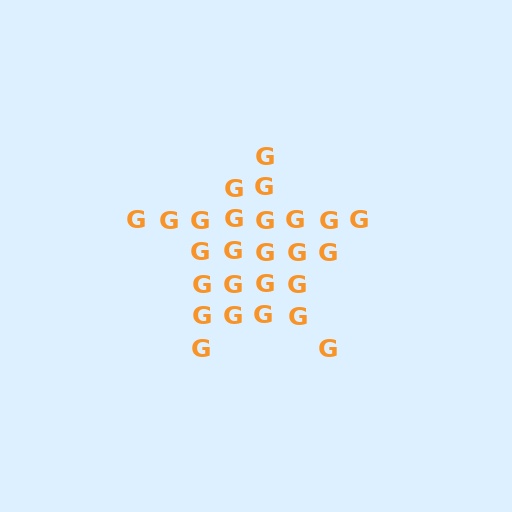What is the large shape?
The large shape is a star.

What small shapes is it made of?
It is made of small letter G's.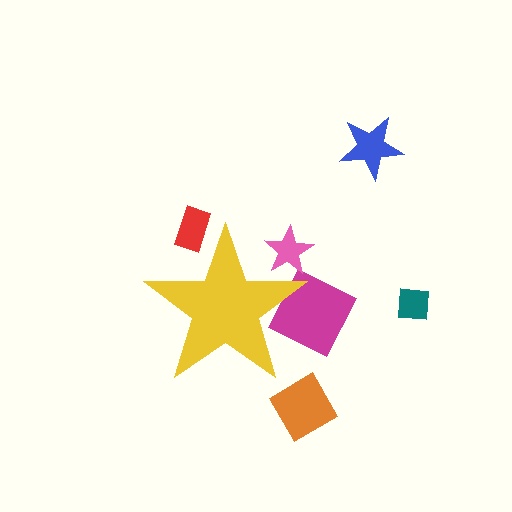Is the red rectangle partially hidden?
Yes, the red rectangle is partially hidden behind the yellow star.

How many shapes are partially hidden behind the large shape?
3 shapes are partially hidden.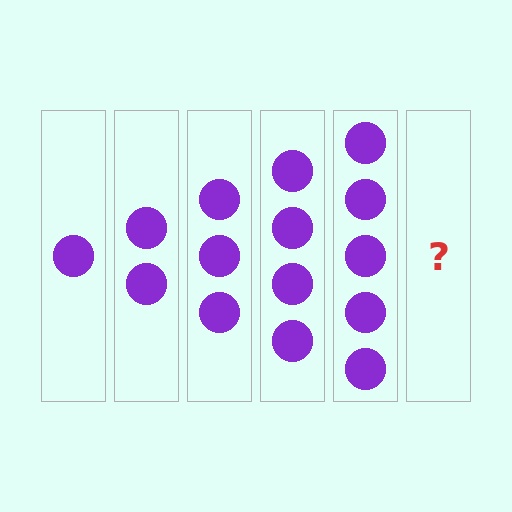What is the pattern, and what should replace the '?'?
The pattern is that each step adds one more circle. The '?' should be 6 circles.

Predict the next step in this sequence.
The next step is 6 circles.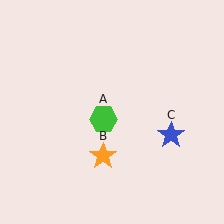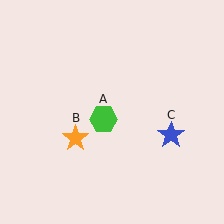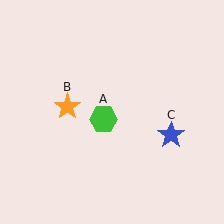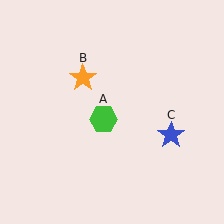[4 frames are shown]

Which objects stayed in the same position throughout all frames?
Green hexagon (object A) and blue star (object C) remained stationary.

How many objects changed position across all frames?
1 object changed position: orange star (object B).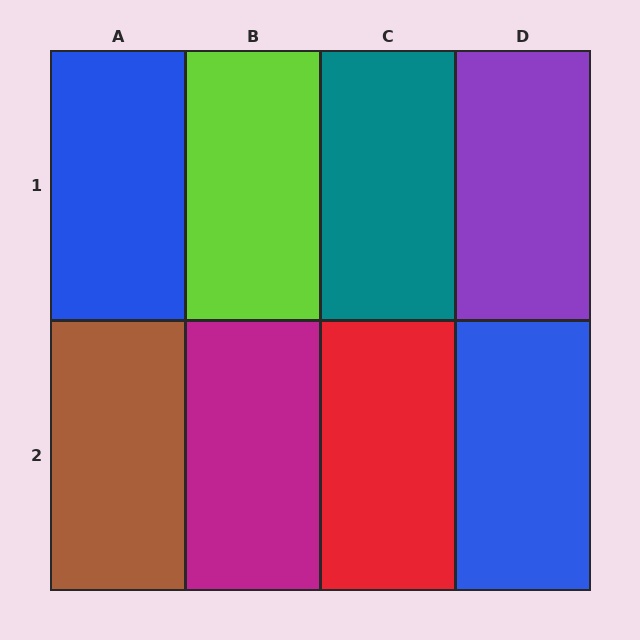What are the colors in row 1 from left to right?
Blue, lime, teal, purple.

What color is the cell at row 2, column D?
Blue.